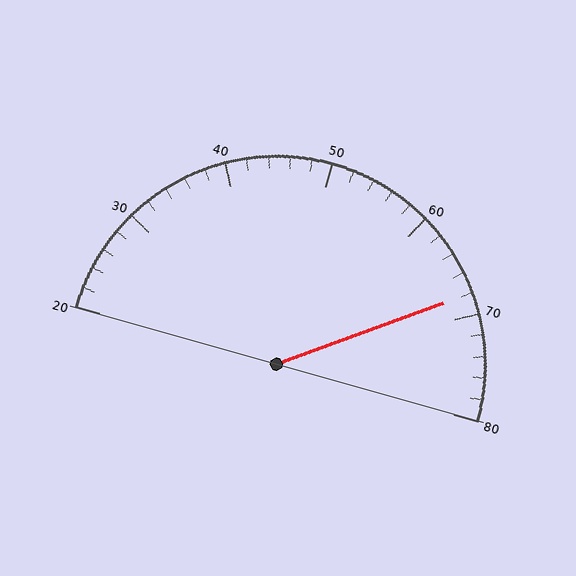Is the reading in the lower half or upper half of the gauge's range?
The reading is in the upper half of the range (20 to 80).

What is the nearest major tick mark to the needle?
The nearest major tick mark is 70.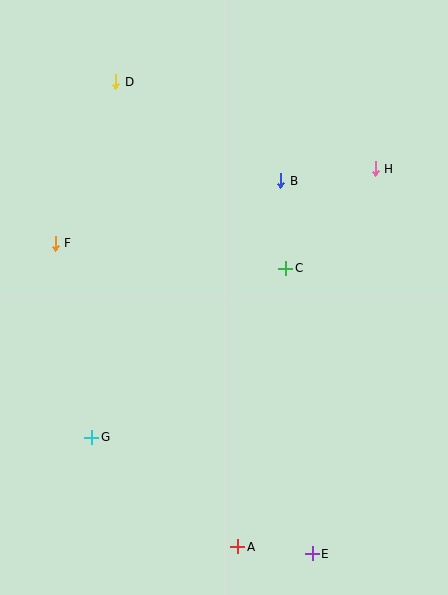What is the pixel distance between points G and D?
The distance between G and D is 356 pixels.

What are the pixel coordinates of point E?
Point E is at (312, 554).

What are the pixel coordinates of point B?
Point B is at (281, 181).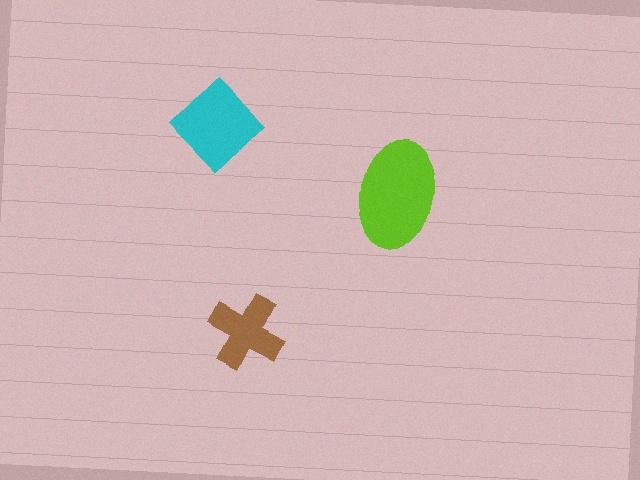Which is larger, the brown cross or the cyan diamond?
The cyan diamond.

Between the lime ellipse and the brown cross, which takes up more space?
The lime ellipse.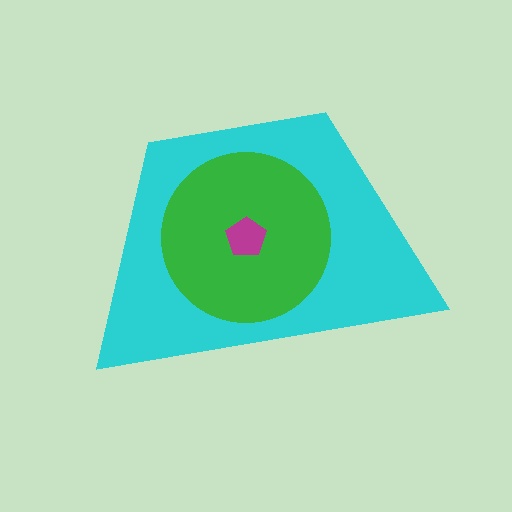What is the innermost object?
The magenta pentagon.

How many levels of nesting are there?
3.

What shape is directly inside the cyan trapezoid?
The green circle.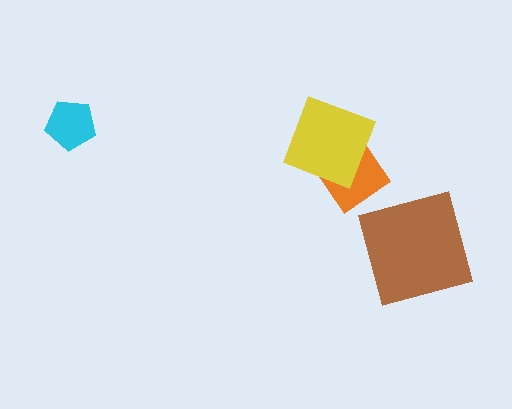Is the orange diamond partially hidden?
Yes, it is partially covered by another shape.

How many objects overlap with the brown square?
0 objects overlap with the brown square.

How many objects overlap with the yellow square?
1 object overlaps with the yellow square.